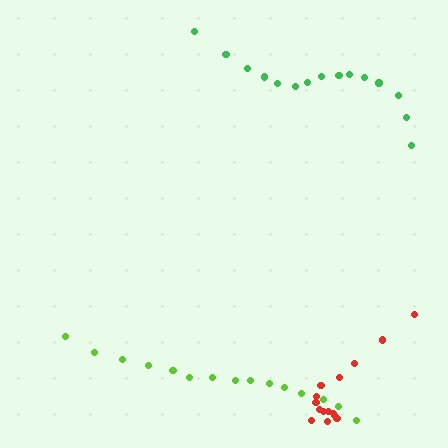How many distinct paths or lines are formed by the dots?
There are 3 distinct paths.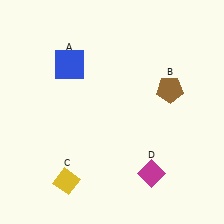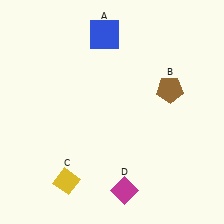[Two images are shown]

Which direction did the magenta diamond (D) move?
The magenta diamond (D) moved left.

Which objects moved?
The objects that moved are: the blue square (A), the magenta diamond (D).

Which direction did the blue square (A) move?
The blue square (A) moved right.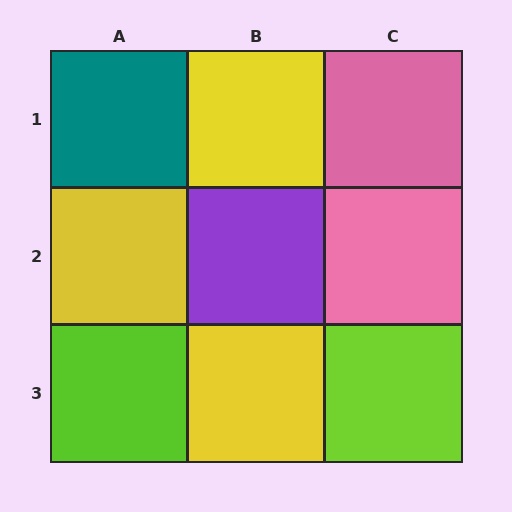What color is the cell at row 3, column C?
Lime.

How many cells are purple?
1 cell is purple.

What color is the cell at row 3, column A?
Lime.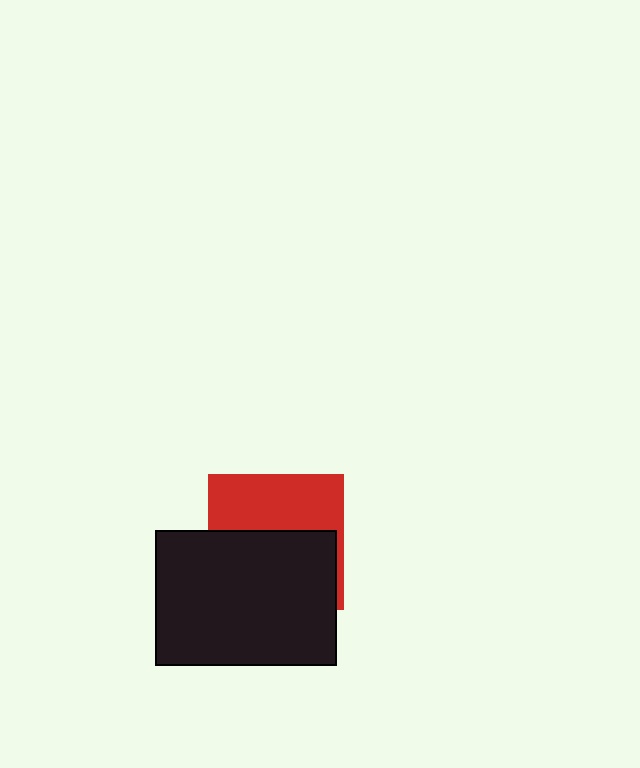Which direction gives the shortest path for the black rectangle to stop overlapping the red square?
Moving down gives the shortest separation.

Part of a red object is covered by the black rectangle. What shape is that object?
It is a square.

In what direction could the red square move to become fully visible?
The red square could move up. That would shift it out from behind the black rectangle entirely.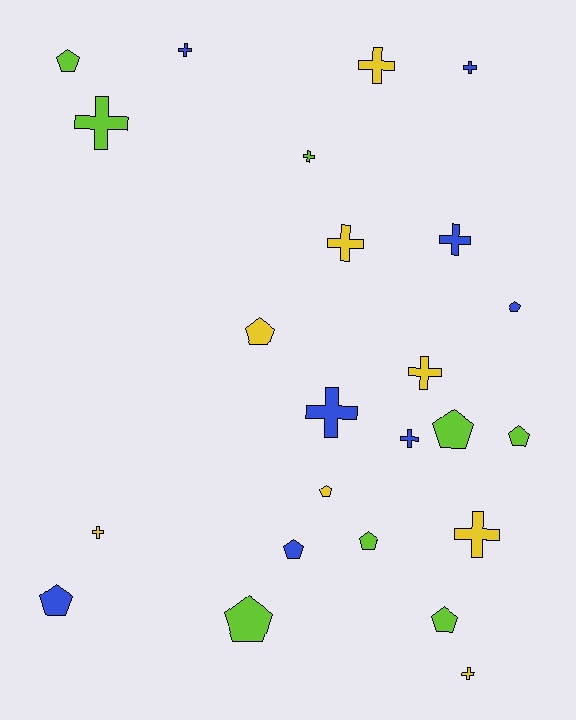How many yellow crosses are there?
There are 6 yellow crosses.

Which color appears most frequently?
Lime, with 8 objects.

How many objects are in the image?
There are 24 objects.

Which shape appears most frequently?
Cross, with 13 objects.